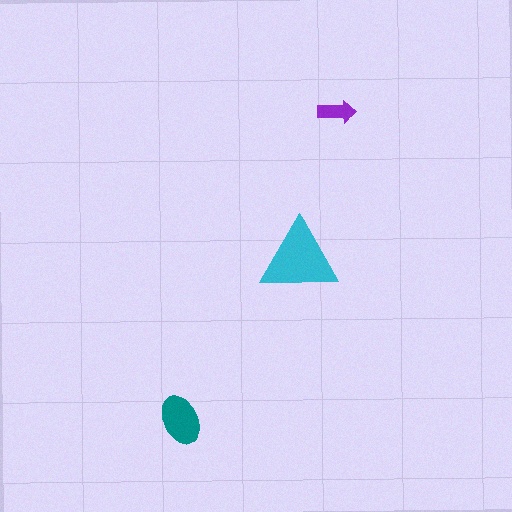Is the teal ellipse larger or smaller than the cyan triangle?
Smaller.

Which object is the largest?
The cyan triangle.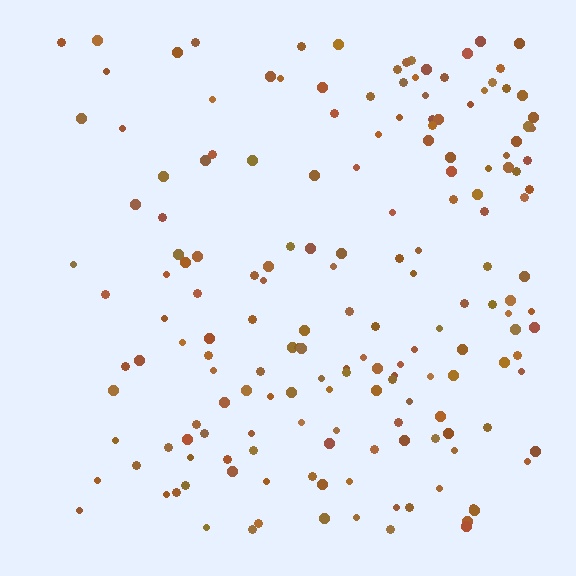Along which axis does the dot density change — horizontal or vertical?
Horizontal.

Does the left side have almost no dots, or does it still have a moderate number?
Still a moderate number, just noticeably fewer than the right.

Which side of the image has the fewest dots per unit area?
The left.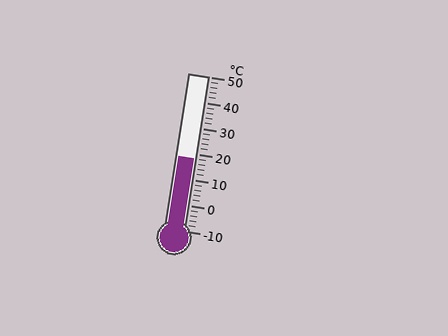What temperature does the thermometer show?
The thermometer shows approximately 18°C.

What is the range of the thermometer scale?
The thermometer scale ranges from -10°C to 50°C.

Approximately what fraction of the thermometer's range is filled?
The thermometer is filled to approximately 45% of its range.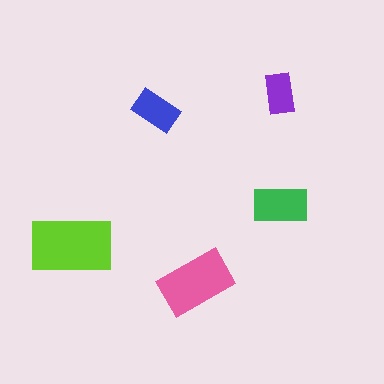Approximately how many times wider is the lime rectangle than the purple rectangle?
About 2 times wider.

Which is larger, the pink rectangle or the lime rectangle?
The lime one.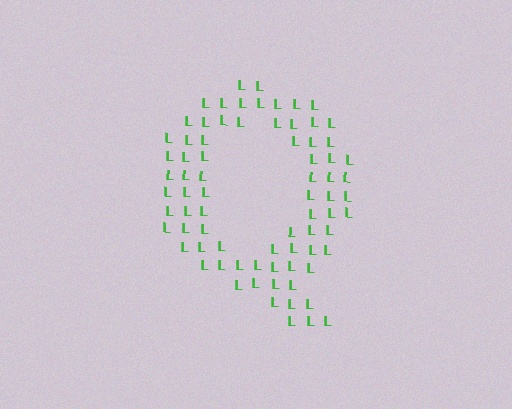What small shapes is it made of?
It is made of small letter L's.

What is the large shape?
The large shape is the letter Q.